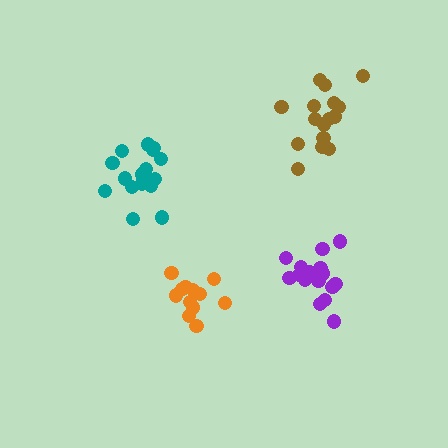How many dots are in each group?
Group 1: 16 dots, Group 2: 16 dots, Group 3: 17 dots, Group 4: 12 dots (61 total).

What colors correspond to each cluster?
The clusters are colored: purple, brown, teal, orange.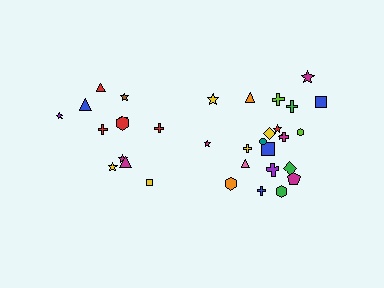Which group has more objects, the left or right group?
The right group.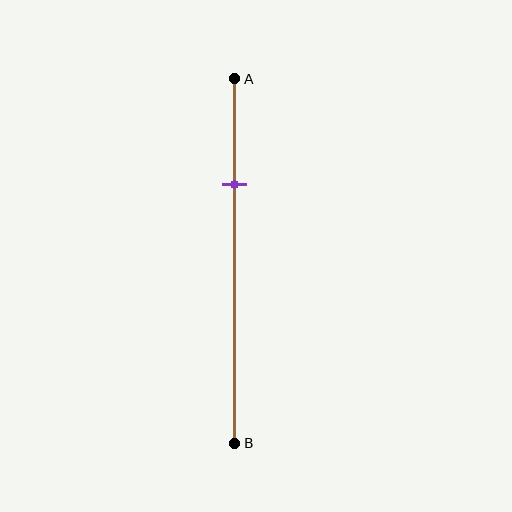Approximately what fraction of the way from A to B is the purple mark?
The purple mark is approximately 30% of the way from A to B.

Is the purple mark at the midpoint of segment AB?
No, the mark is at about 30% from A, not at the 50% midpoint.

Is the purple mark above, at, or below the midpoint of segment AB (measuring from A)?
The purple mark is above the midpoint of segment AB.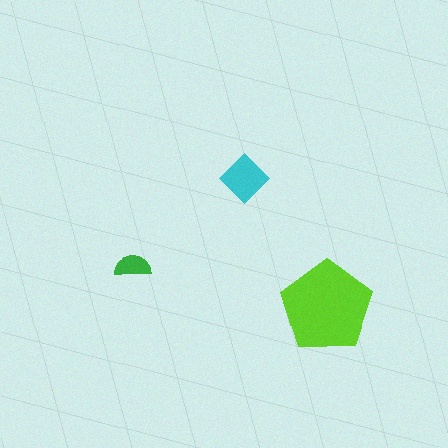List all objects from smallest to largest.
The green semicircle, the cyan diamond, the lime pentagon.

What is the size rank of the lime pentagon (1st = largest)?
1st.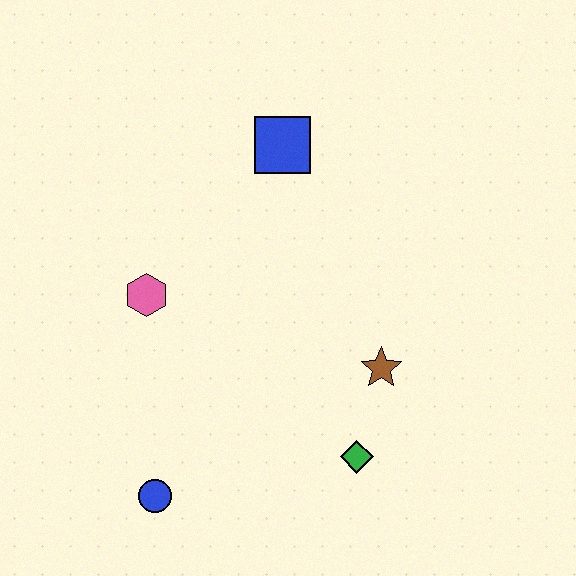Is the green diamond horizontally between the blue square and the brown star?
Yes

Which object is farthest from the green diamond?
The blue square is farthest from the green diamond.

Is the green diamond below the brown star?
Yes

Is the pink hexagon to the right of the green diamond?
No